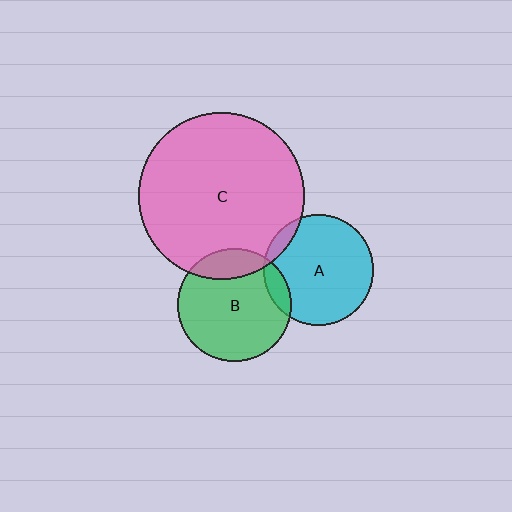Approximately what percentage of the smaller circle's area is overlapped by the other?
Approximately 15%.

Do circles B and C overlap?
Yes.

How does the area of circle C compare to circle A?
Approximately 2.3 times.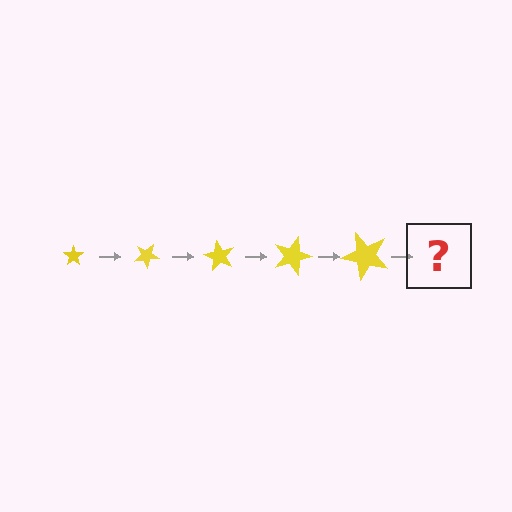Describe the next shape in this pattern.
It should be a star, larger than the previous one and rotated 150 degrees from the start.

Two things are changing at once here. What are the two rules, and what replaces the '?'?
The two rules are that the star grows larger each step and it rotates 30 degrees each step. The '?' should be a star, larger than the previous one and rotated 150 degrees from the start.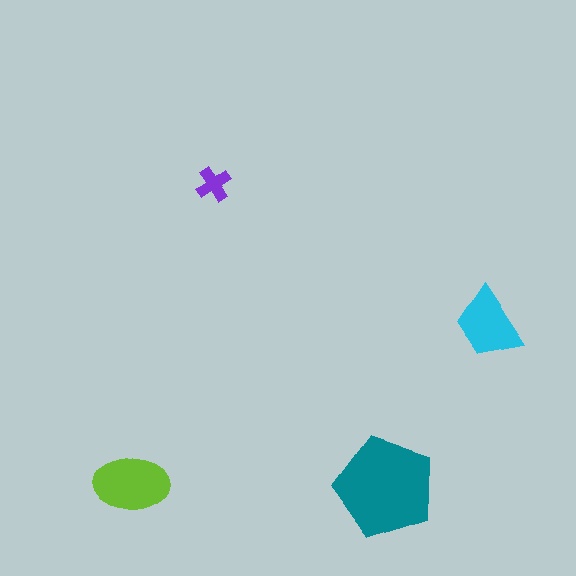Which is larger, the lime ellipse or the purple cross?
The lime ellipse.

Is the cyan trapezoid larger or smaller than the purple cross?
Larger.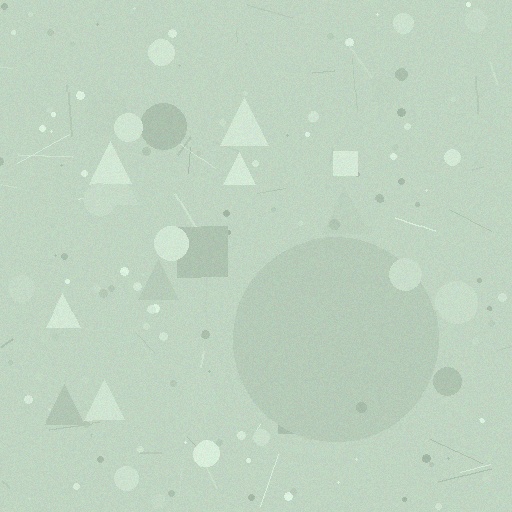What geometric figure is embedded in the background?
A circle is embedded in the background.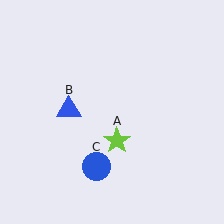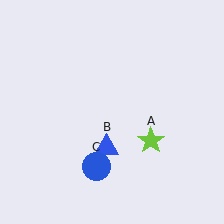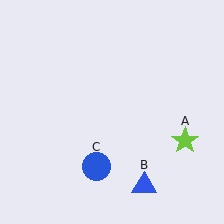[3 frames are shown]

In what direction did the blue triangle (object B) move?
The blue triangle (object B) moved down and to the right.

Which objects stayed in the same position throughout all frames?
Blue circle (object C) remained stationary.